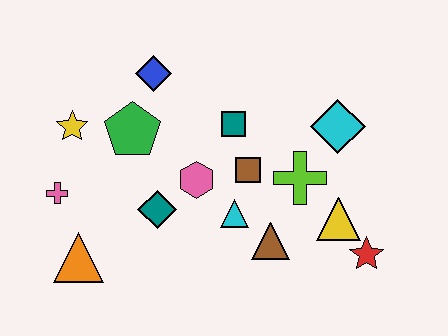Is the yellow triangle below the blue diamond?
Yes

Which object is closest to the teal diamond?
The pink hexagon is closest to the teal diamond.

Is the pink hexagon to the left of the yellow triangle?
Yes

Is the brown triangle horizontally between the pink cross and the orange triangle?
No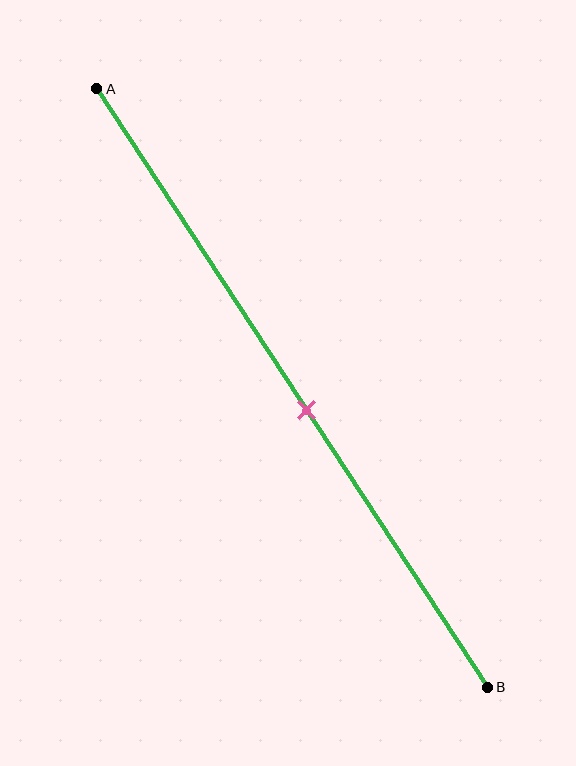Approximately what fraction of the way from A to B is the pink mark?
The pink mark is approximately 55% of the way from A to B.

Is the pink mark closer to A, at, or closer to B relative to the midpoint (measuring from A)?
The pink mark is closer to point B than the midpoint of segment AB.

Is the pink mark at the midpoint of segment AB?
No, the mark is at about 55% from A, not at the 50% midpoint.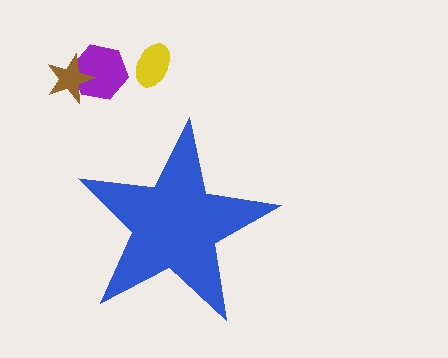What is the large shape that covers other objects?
A blue star.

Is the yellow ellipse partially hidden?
No, the yellow ellipse is fully visible.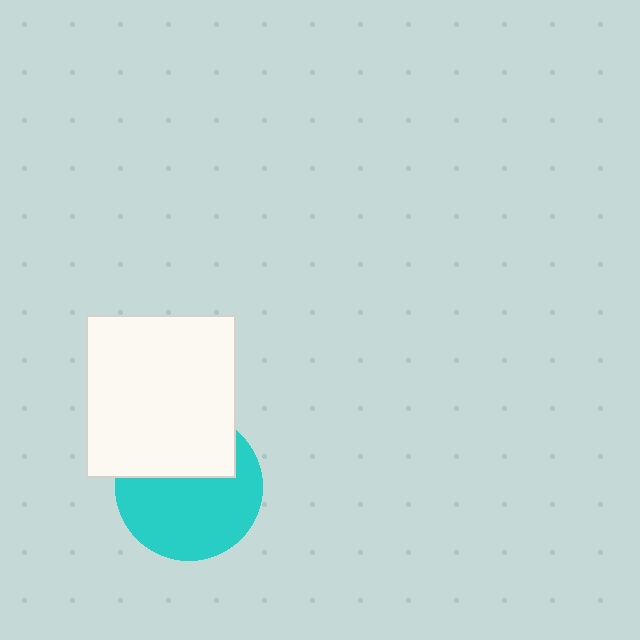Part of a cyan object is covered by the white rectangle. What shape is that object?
It is a circle.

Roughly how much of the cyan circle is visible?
About half of it is visible (roughly 63%).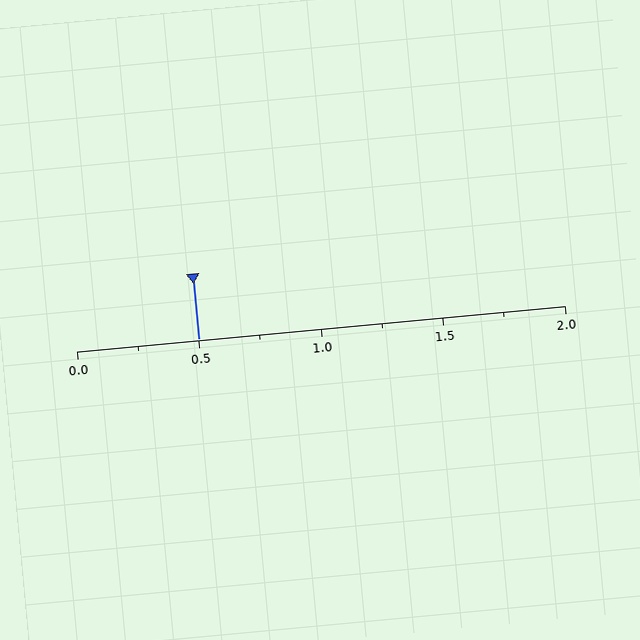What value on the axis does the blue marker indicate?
The marker indicates approximately 0.5.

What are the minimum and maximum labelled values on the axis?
The axis runs from 0.0 to 2.0.